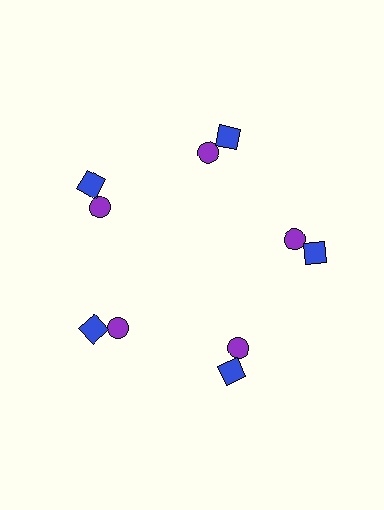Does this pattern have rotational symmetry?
Yes, this pattern has 5-fold rotational symmetry. It looks the same after rotating 72 degrees around the center.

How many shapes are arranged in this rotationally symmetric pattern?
There are 10 shapes, arranged in 5 groups of 2.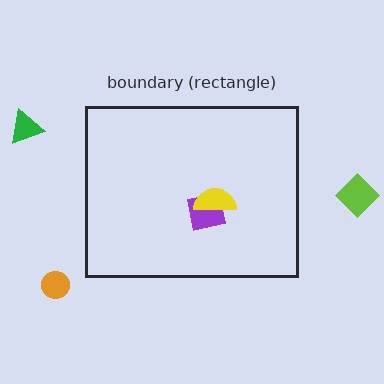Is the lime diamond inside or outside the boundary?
Outside.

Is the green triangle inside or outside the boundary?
Outside.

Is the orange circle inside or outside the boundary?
Outside.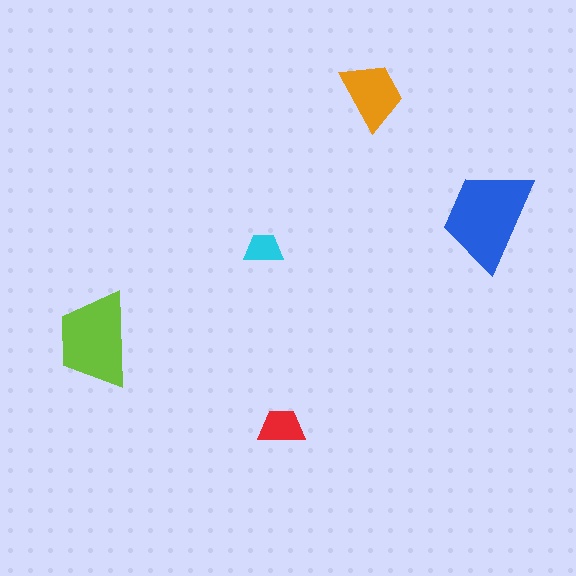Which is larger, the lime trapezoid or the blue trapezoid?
The blue one.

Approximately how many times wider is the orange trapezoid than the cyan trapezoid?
About 2 times wider.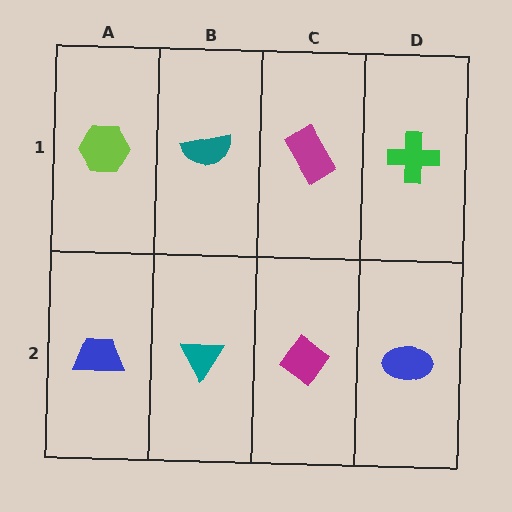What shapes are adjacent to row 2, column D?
A green cross (row 1, column D), a magenta diamond (row 2, column C).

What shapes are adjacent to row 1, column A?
A blue trapezoid (row 2, column A), a teal semicircle (row 1, column B).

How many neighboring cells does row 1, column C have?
3.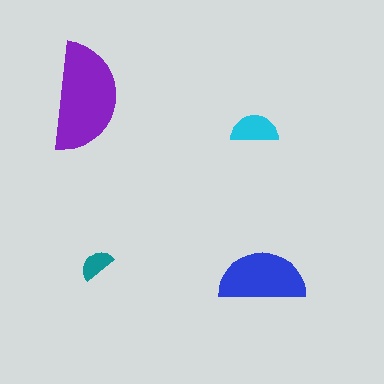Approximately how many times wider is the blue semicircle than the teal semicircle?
About 2.5 times wider.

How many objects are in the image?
There are 4 objects in the image.